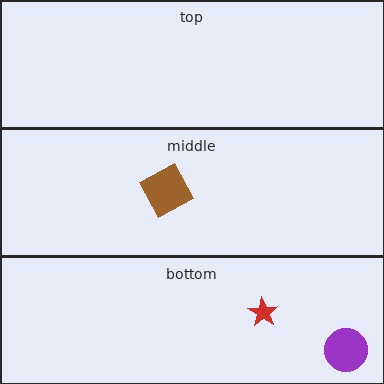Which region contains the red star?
The bottom region.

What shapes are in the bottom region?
The purple circle, the red star.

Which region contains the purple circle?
The bottom region.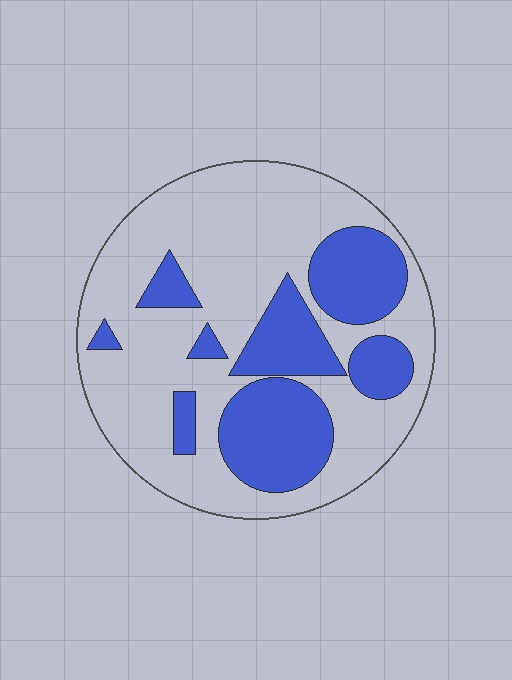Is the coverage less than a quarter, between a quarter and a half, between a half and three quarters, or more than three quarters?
Between a quarter and a half.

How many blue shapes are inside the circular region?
8.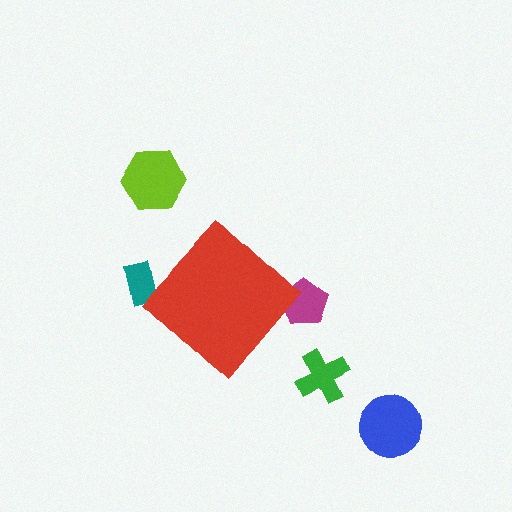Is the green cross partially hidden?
No, the green cross is fully visible.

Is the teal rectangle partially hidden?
Yes, the teal rectangle is partially hidden behind the red diamond.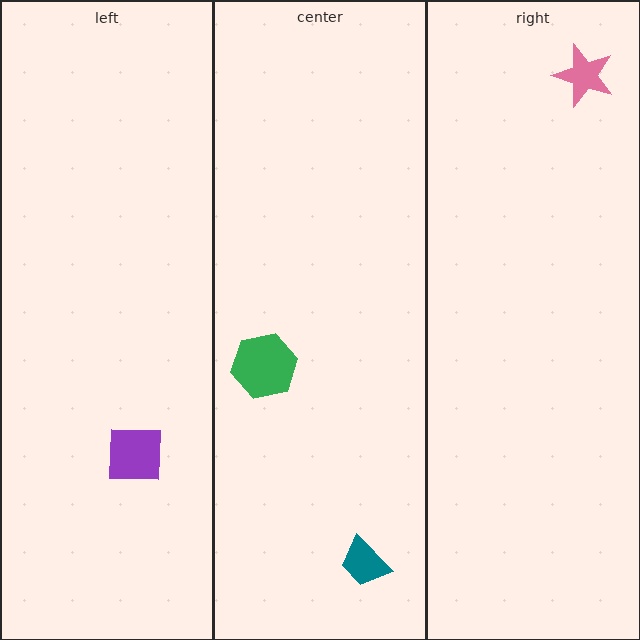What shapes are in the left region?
The purple square.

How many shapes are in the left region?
1.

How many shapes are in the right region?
1.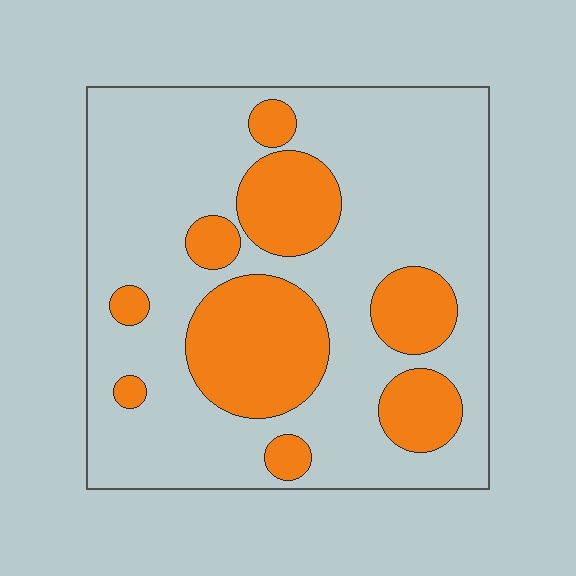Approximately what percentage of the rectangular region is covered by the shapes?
Approximately 30%.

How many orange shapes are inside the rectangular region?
9.